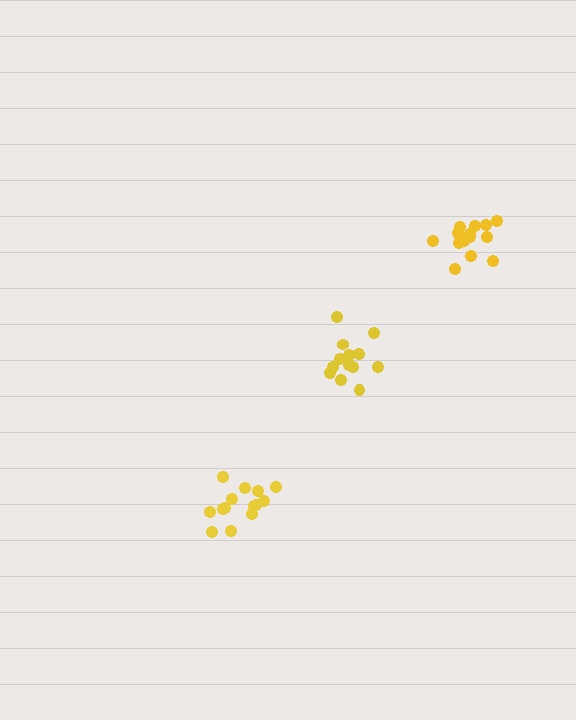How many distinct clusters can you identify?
There are 3 distinct clusters.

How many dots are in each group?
Group 1: 14 dots, Group 2: 14 dots, Group 3: 14 dots (42 total).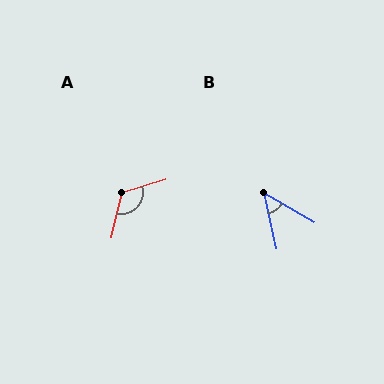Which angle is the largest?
A, at approximately 120 degrees.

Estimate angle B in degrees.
Approximately 48 degrees.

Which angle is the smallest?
B, at approximately 48 degrees.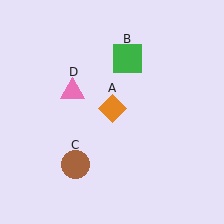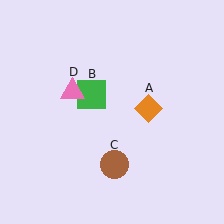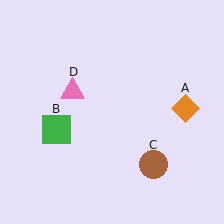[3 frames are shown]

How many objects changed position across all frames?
3 objects changed position: orange diamond (object A), green square (object B), brown circle (object C).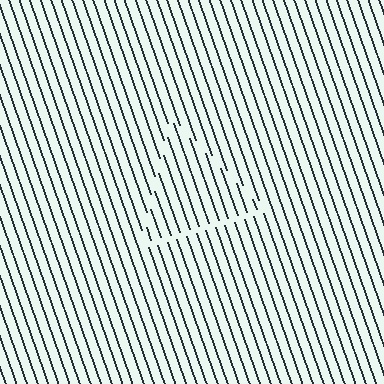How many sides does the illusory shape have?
3 sides — the line-ends trace a triangle.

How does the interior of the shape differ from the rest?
The interior of the shape contains the same grating, shifted by half a period — the contour is defined by the phase discontinuity where line-ends from the inner and outer gratings abut.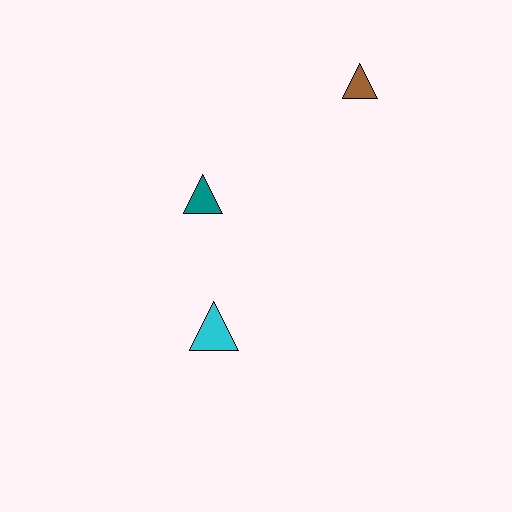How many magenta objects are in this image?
There are no magenta objects.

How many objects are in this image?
There are 3 objects.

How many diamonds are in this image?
There are no diamonds.